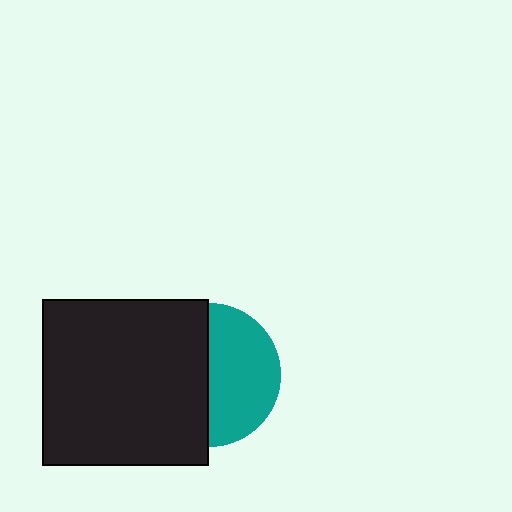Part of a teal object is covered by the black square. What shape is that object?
It is a circle.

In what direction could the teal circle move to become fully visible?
The teal circle could move right. That would shift it out from behind the black square entirely.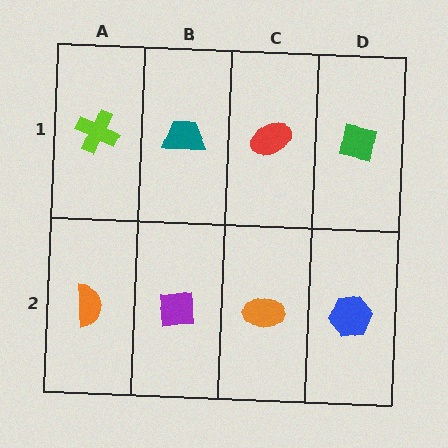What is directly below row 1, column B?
A purple square.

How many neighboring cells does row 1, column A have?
2.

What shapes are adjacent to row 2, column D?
A green square (row 1, column D), an orange ellipse (row 2, column C).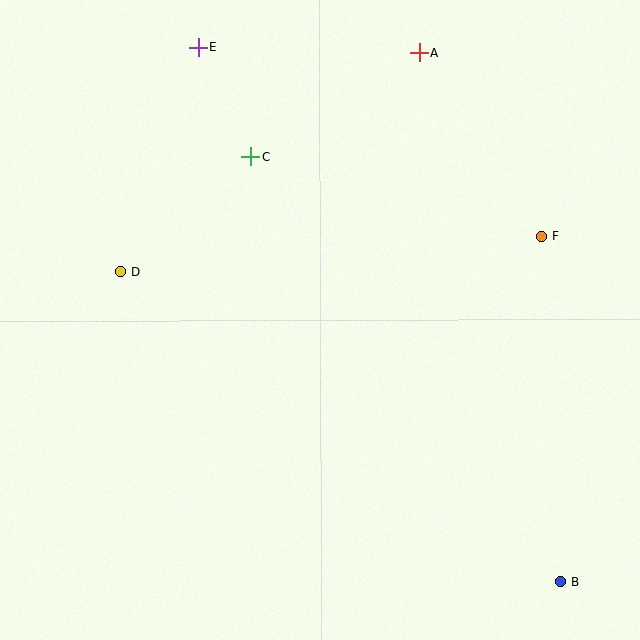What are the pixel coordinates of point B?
Point B is at (560, 582).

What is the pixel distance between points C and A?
The distance between C and A is 198 pixels.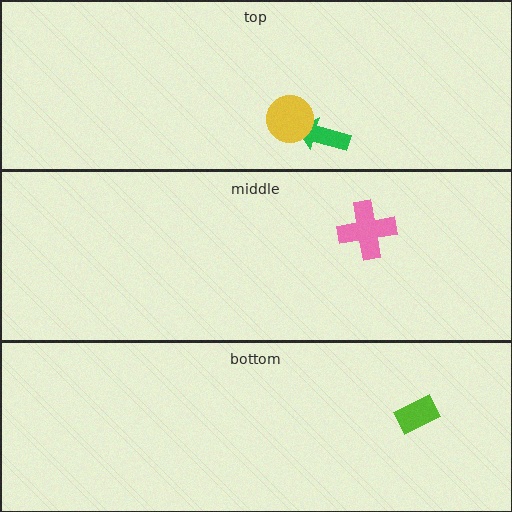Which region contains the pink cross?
The middle region.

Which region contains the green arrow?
The top region.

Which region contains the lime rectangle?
The bottom region.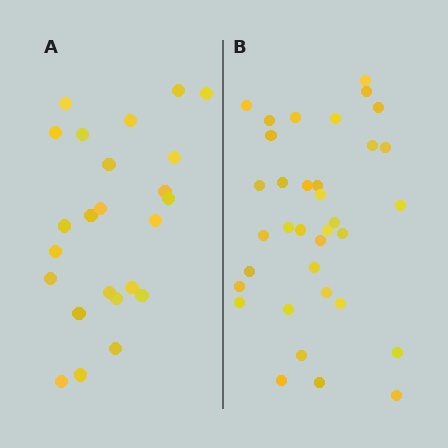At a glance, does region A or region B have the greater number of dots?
Region B (the right region) has more dots.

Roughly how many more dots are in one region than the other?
Region B has roughly 12 or so more dots than region A.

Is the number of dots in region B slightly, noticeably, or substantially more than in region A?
Region B has substantially more. The ratio is roughly 1.5 to 1.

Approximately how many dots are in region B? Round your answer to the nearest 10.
About 40 dots. (The exact count is 35, which rounds to 40.)